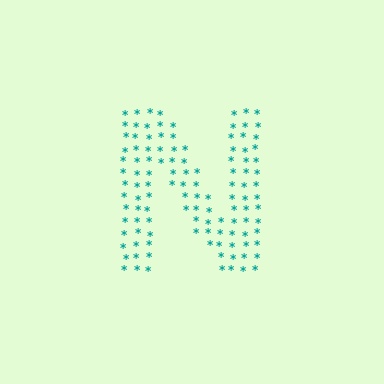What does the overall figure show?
The overall figure shows the letter N.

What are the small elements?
The small elements are asterisks.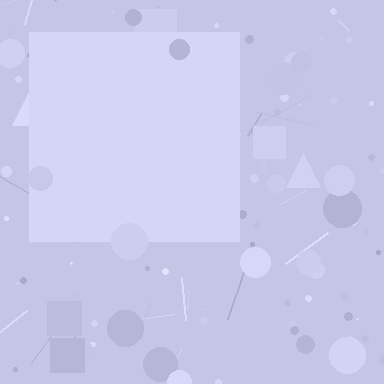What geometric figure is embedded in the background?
A square is embedded in the background.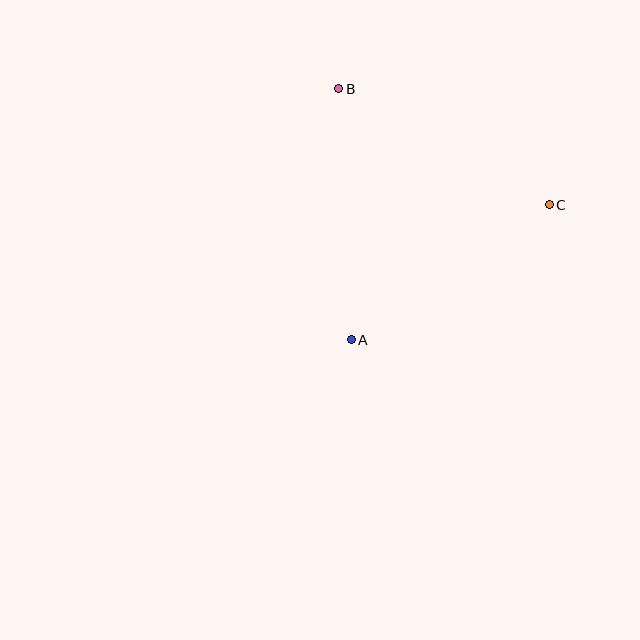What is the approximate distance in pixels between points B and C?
The distance between B and C is approximately 240 pixels.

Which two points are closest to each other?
Points A and C are closest to each other.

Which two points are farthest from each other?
Points A and B are farthest from each other.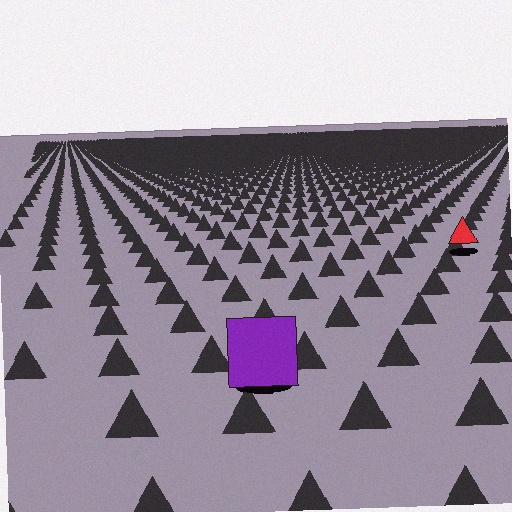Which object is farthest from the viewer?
The red triangle is farthest from the viewer. It appears smaller and the ground texture around it is denser.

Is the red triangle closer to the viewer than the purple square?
No. The purple square is closer — you can tell from the texture gradient: the ground texture is coarser near it.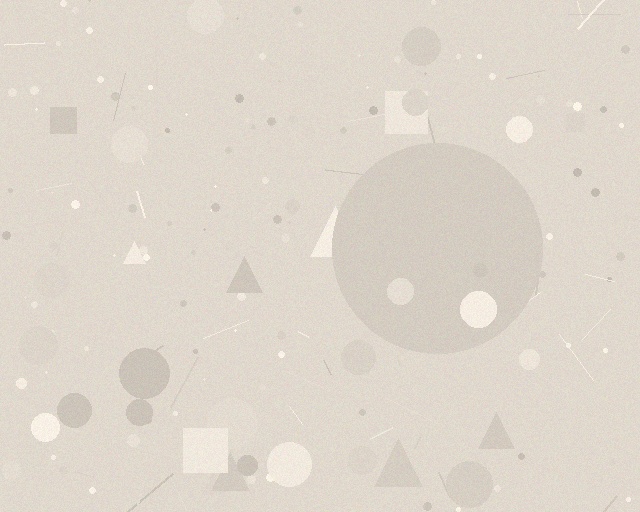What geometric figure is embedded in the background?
A circle is embedded in the background.